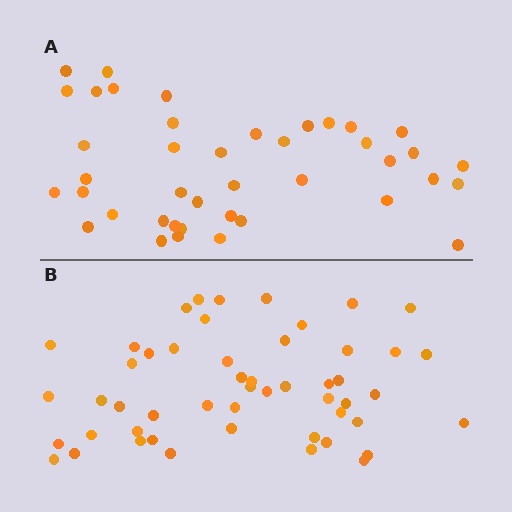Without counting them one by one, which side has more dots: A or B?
Region B (the bottom region) has more dots.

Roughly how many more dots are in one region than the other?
Region B has roughly 10 or so more dots than region A.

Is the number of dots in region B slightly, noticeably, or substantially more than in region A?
Region B has only slightly more — the two regions are fairly close. The ratio is roughly 1.2 to 1.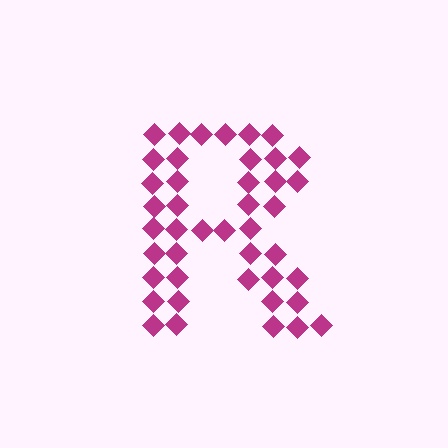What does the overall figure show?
The overall figure shows the letter R.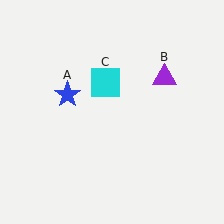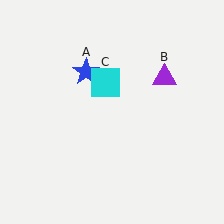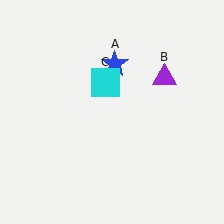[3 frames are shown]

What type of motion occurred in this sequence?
The blue star (object A) rotated clockwise around the center of the scene.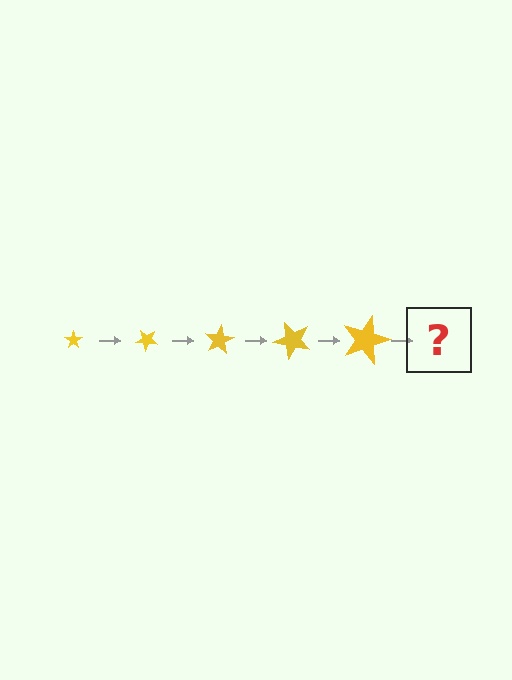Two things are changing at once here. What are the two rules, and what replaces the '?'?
The two rules are that the star grows larger each step and it rotates 40 degrees each step. The '?' should be a star, larger than the previous one and rotated 200 degrees from the start.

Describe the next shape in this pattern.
It should be a star, larger than the previous one and rotated 200 degrees from the start.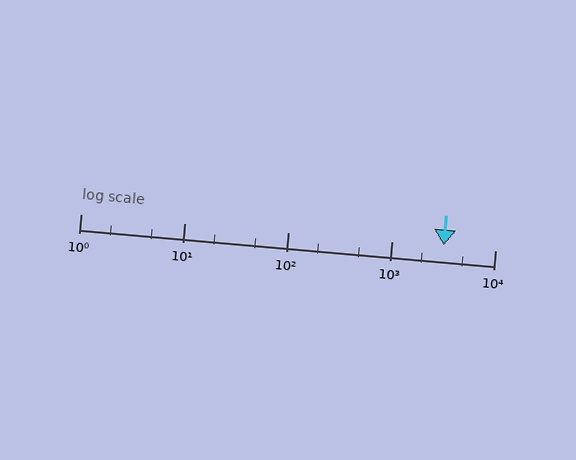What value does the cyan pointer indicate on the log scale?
The pointer indicates approximately 3200.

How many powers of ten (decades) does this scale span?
The scale spans 4 decades, from 1 to 10000.